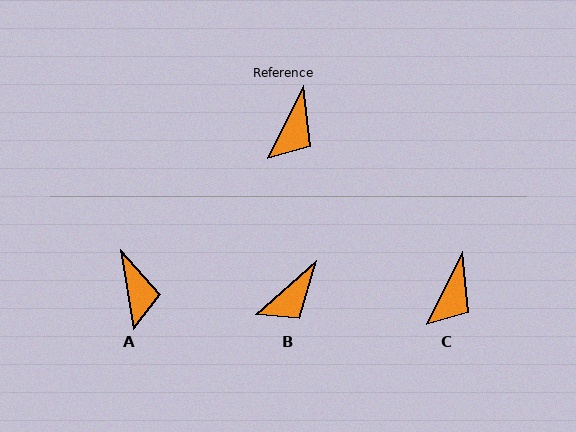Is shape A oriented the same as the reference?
No, it is off by about 36 degrees.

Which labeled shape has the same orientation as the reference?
C.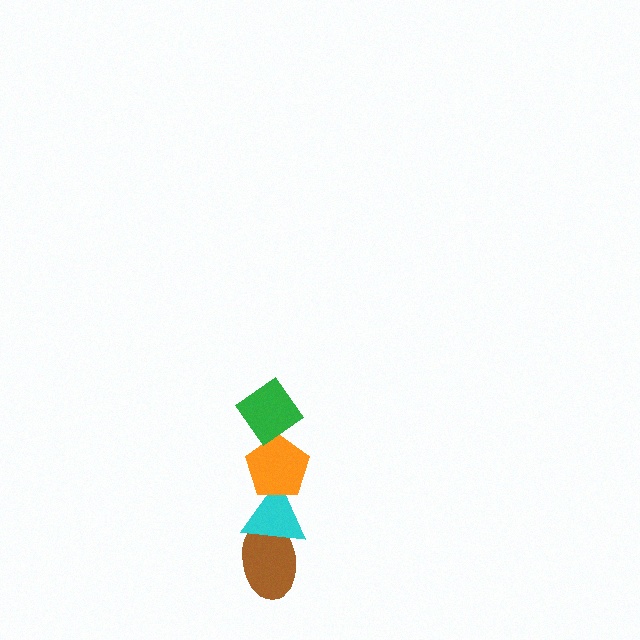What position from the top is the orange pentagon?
The orange pentagon is 2nd from the top.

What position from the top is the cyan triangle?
The cyan triangle is 3rd from the top.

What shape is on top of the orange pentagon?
The green diamond is on top of the orange pentagon.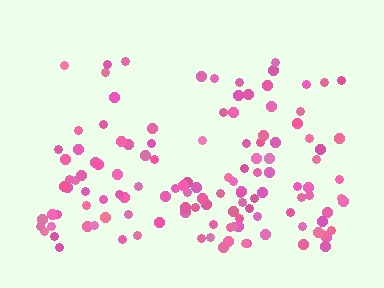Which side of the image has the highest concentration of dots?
The bottom.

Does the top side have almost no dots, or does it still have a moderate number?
Still a moderate number, just noticeably fewer than the bottom.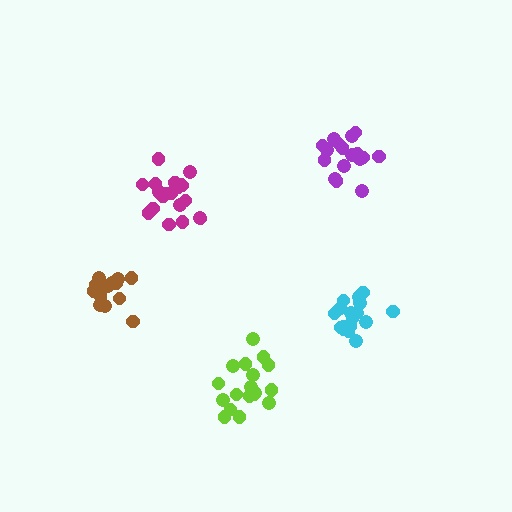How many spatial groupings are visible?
There are 5 spatial groupings.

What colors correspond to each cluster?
The clusters are colored: magenta, brown, purple, lime, cyan.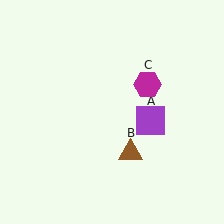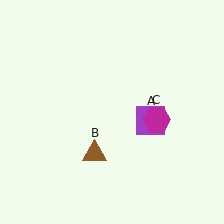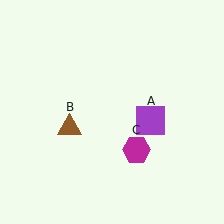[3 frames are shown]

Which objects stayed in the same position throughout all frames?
Purple square (object A) remained stationary.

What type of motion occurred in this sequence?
The brown triangle (object B), magenta hexagon (object C) rotated clockwise around the center of the scene.